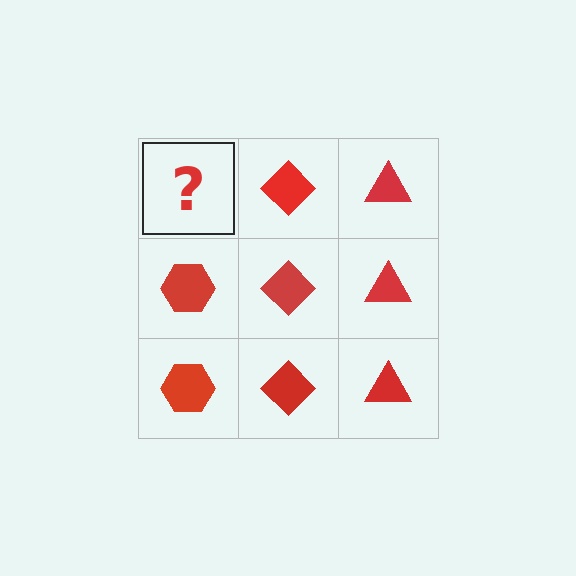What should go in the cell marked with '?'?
The missing cell should contain a red hexagon.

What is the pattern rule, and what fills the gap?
The rule is that each column has a consistent shape. The gap should be filled with a red hexagon.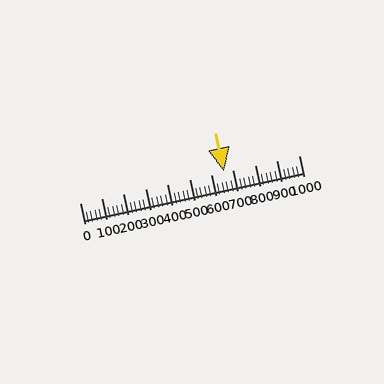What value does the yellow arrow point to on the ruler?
The yellow arrow points to approximately 660.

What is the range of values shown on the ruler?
The ruler shows values from 0 to 1000.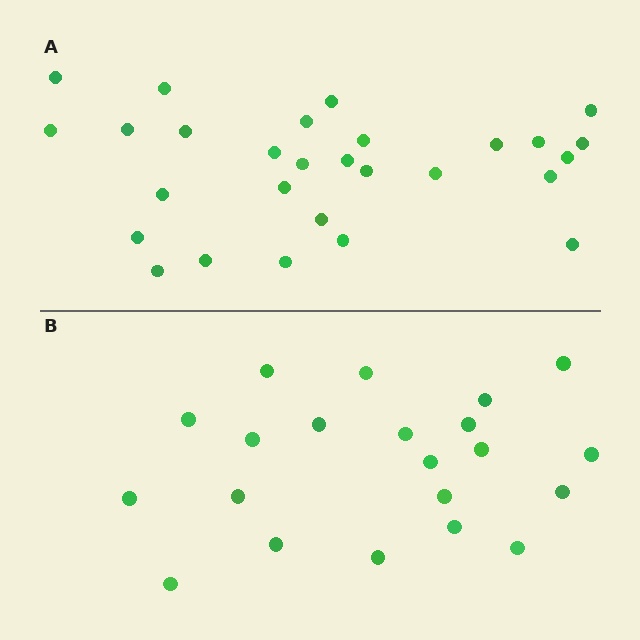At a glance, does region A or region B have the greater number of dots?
Region A (the top region) has more dots.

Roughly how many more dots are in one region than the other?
Region A has roughly 8 or so more dots than region B.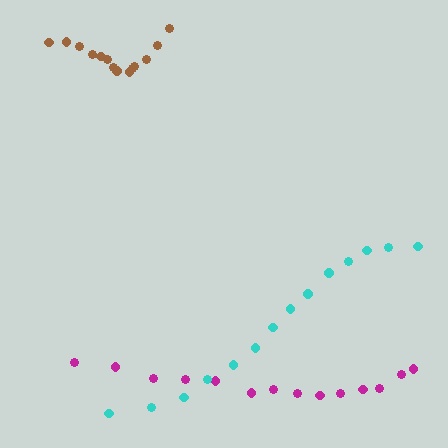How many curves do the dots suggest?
There are 3 distinct paths.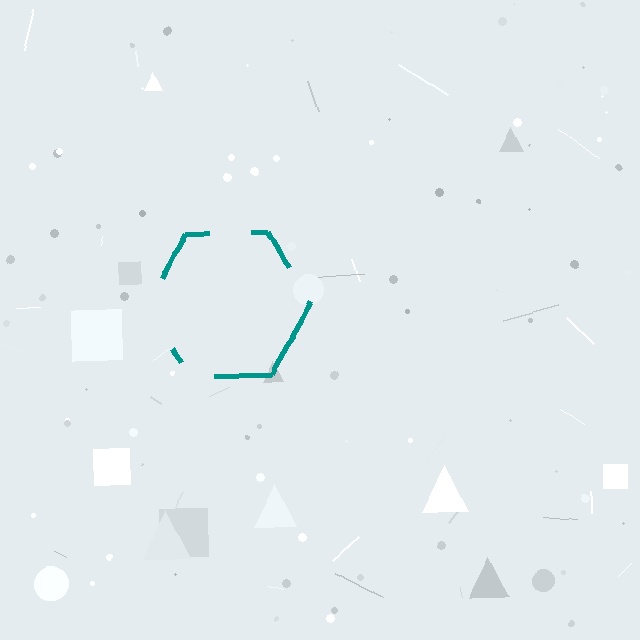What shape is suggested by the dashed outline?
The dashed outline suggests a hexagon.